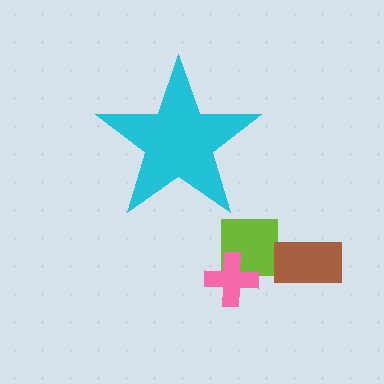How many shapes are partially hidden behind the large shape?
0 shapes are partially hidden.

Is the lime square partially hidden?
No, the lime square is fully visible.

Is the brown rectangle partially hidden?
No, the brown rectangle is fully visible.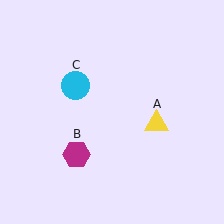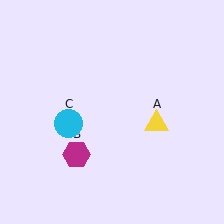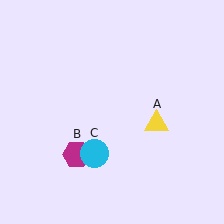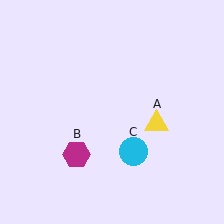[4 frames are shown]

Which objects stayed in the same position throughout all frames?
Yellow triangle (object A) and magenta hexagon (object B) remained stationary.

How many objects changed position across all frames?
1 object changed position: cyan circle (object C).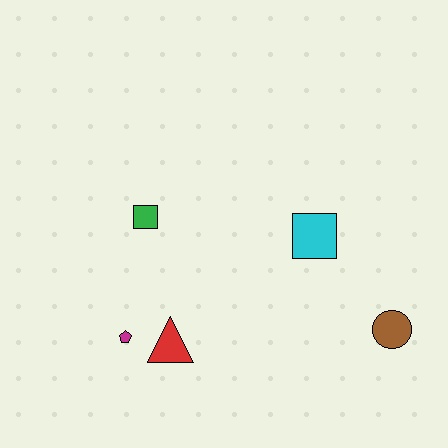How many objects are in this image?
There are 5 objects.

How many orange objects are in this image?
There are no orange objects.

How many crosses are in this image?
There are no crosses.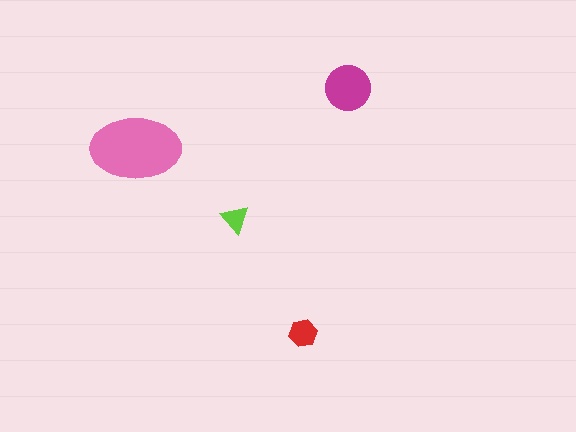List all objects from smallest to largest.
The lime triangle, the red hexagon, the magenta circle, the pink ellipse.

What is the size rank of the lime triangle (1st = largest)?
4th.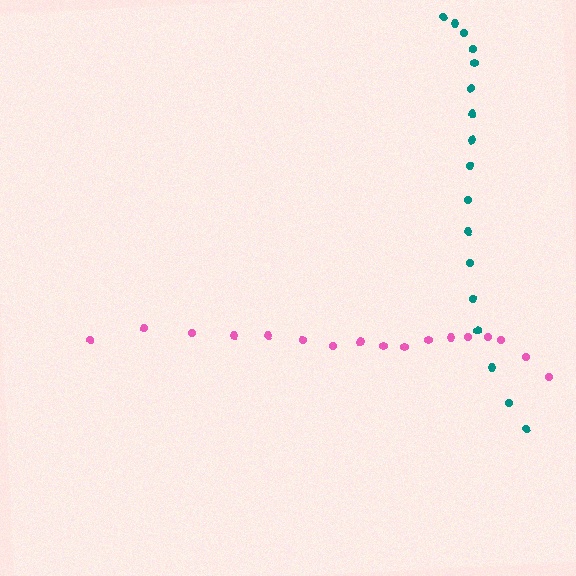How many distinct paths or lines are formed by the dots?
There are 2 distinct paths.